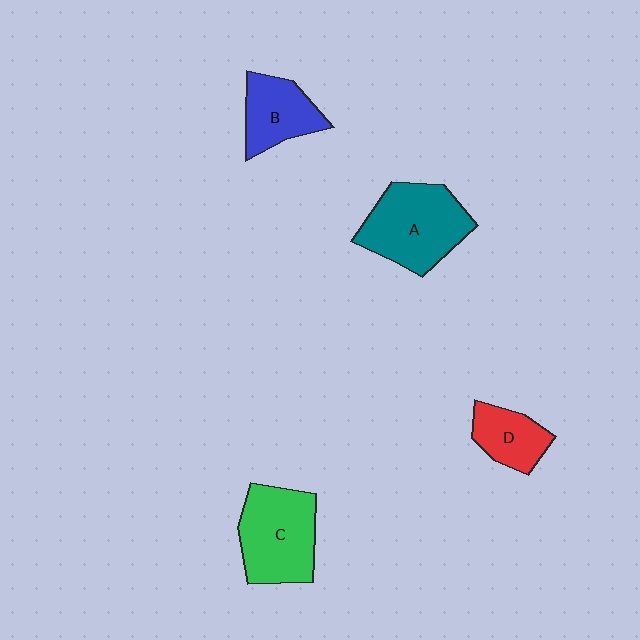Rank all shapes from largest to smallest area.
From largest to smallest: A (teal), C (green), B (blue), D (red).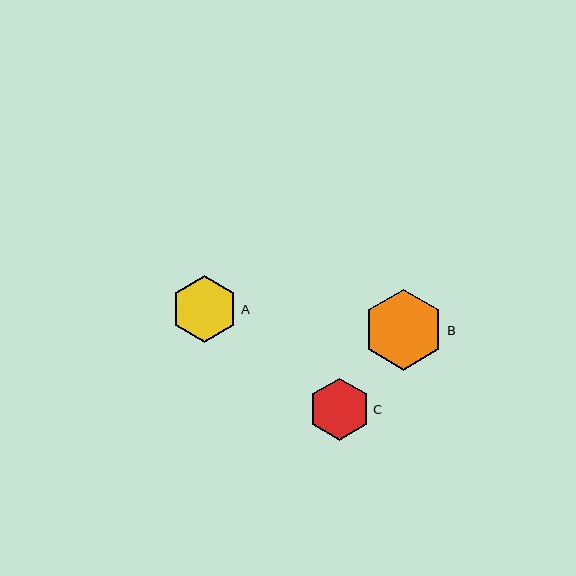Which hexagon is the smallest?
Hexagon C is the smallest with a size of approximately 62 pixels.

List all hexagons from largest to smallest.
From largest to smallest: B, A, C.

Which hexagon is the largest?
Hexagon B is the largest with a size of approximately 81 pixels.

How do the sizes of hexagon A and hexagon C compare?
Hexagon A and hexagon C are approximately the same size.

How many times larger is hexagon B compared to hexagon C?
Hexagon B is approximately 1.3 times the size of hexagon C.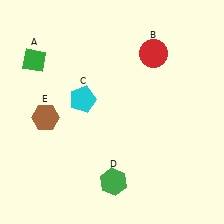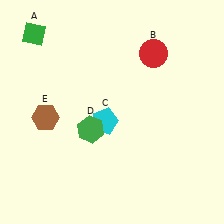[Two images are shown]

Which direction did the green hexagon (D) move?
The green hexagon (D) moved up.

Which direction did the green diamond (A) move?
The green diamond (A) moved up.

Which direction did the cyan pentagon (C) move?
The cyan pentagon (C) moved right.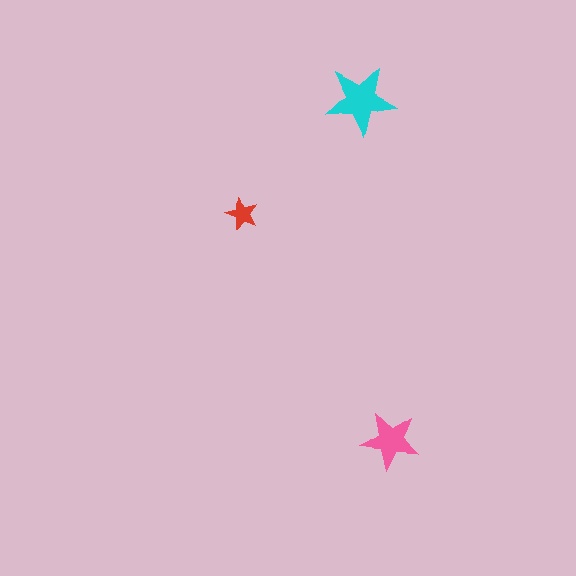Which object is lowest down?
The pink star is bottommost.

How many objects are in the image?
There are 3 objects in the image.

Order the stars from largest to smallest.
the cyan one, the pink one, the red one.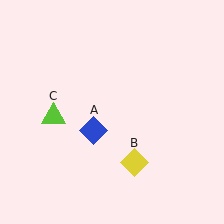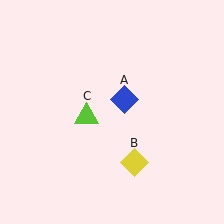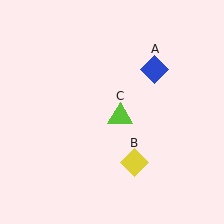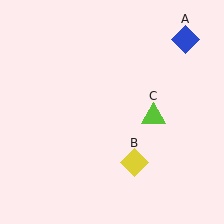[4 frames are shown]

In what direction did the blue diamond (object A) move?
The blue diamond (object A) moved up and to the right.